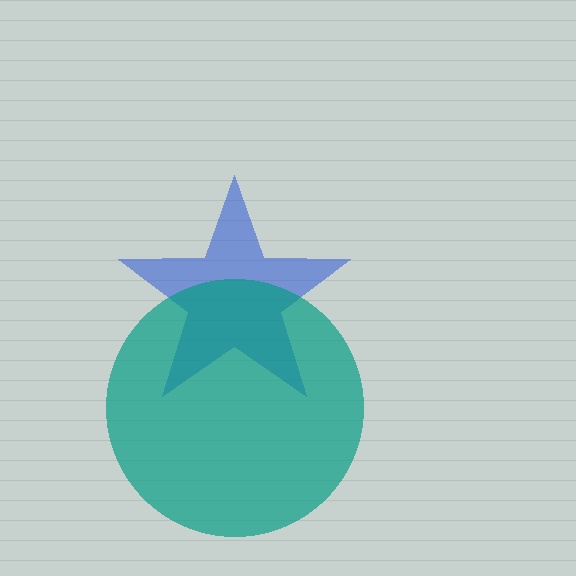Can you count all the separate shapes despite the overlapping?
Yes, there are 2 separate shapes.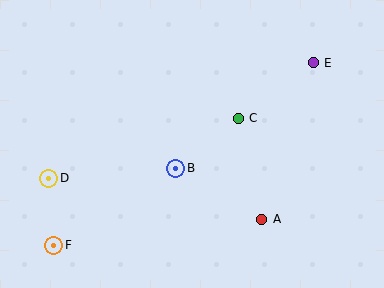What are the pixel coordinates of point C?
Point C is at (238, 118).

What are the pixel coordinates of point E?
Point E is at (313, 63).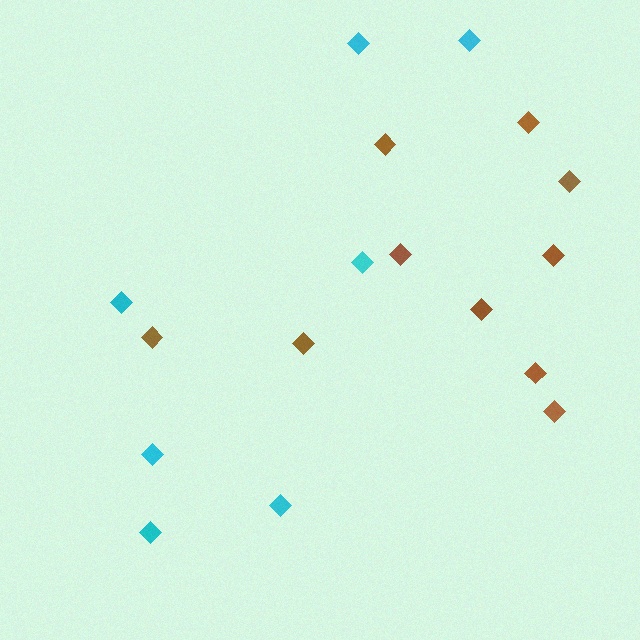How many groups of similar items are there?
There are 2 groups: one group of brown diamonds (10) and one group of cyan diamonds (7).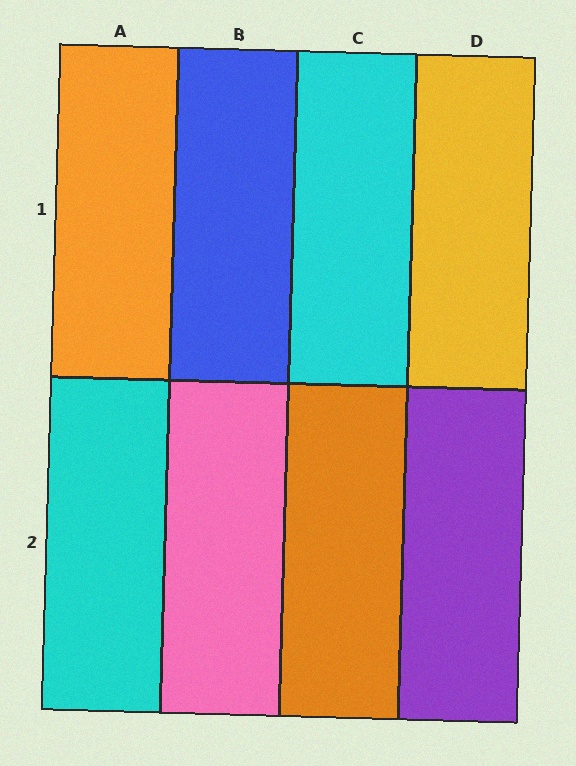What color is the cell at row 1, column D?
Yellow.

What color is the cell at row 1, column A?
Orange.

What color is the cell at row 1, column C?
Cyan.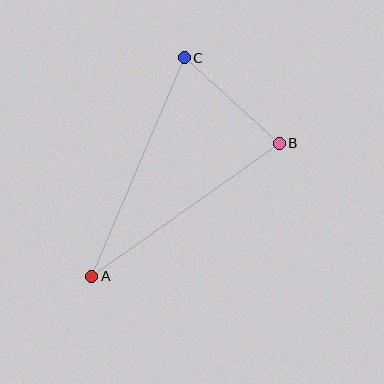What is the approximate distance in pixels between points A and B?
The distance between A and B is approximately 230 pixels.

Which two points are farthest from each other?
Points A and C are farthest from each other.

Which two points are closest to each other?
Points B and C are closest to each other.